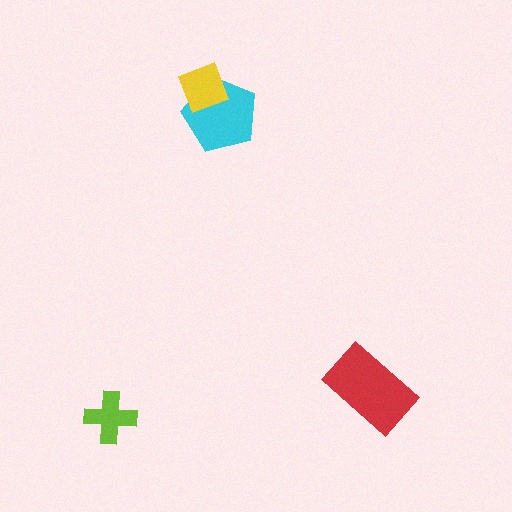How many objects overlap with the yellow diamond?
1 object overlaps with the yellow diamond.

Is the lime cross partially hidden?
No, no other shape covers it.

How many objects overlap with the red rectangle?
0 objects overlap with the red rectangle.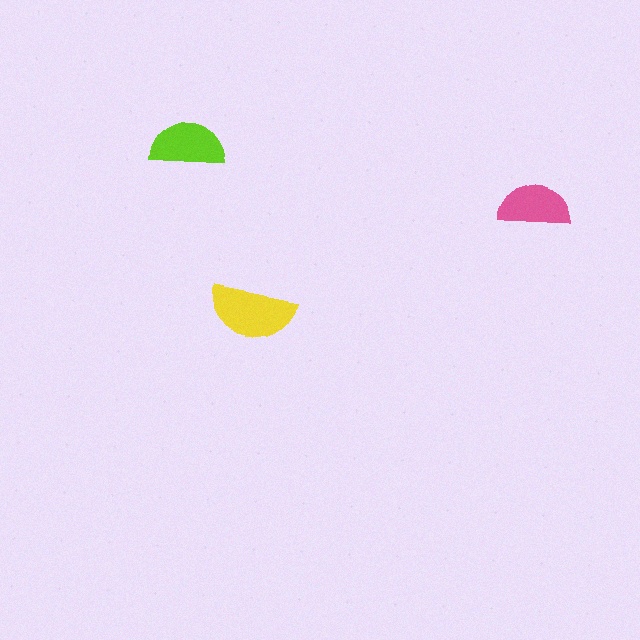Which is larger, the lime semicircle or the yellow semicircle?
The yellow one.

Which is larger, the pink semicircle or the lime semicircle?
The lime one.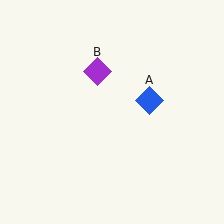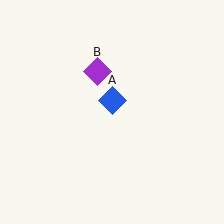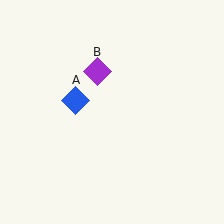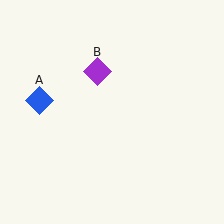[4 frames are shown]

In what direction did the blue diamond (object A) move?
The blue diamond (object A) moved left.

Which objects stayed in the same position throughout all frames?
Purple diamond (object B) remained stationary.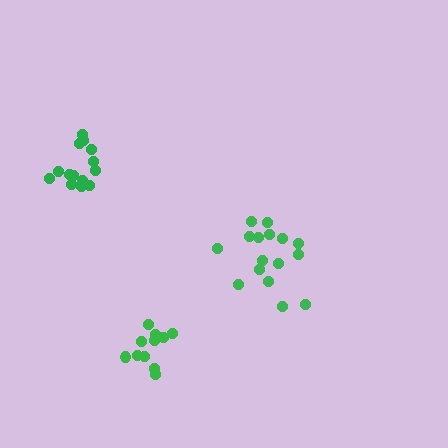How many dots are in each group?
Group 1: 14 dots, Group 2: 16 dots, Group 3: 11 dots (41 total).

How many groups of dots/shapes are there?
There are 3 groups.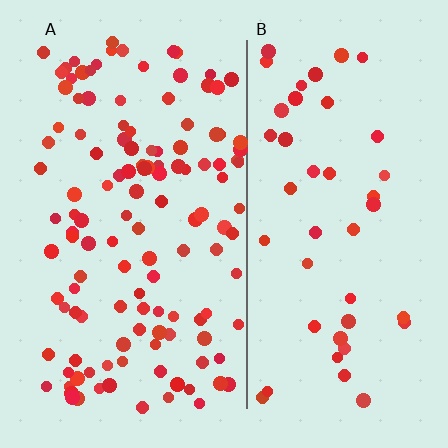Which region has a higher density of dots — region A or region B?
A (the left).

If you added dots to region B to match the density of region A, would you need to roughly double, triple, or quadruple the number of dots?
Approximately triple.